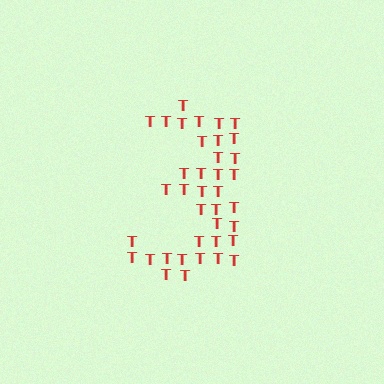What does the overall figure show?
The overall figure shows the digit 3.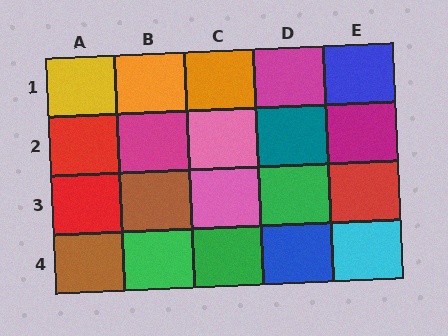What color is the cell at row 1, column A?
Yellow.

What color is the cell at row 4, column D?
Blue.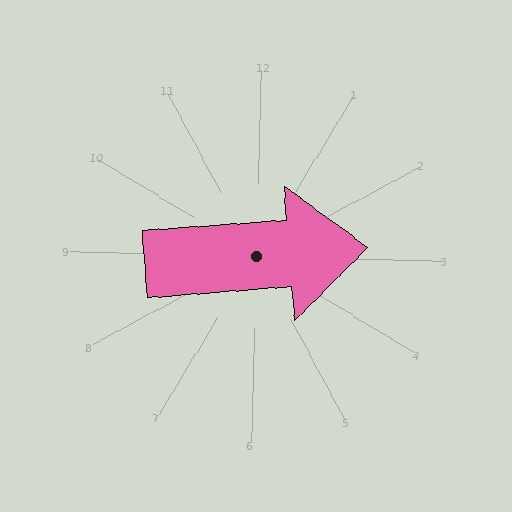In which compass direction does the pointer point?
East.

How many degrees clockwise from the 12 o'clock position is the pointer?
Approximately 84 degrees.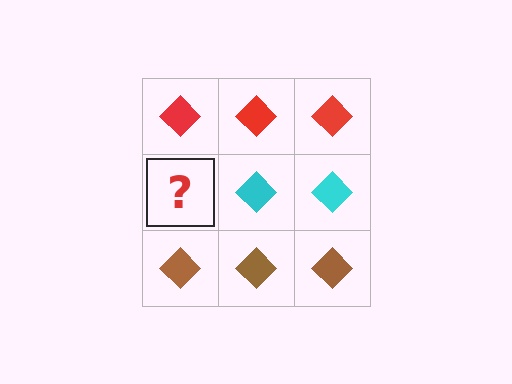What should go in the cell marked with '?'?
The missing cell should contain a cyan diamond.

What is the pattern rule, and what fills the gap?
The rule is that each row has a consistent color. The gap should be filled with a cyan diamond.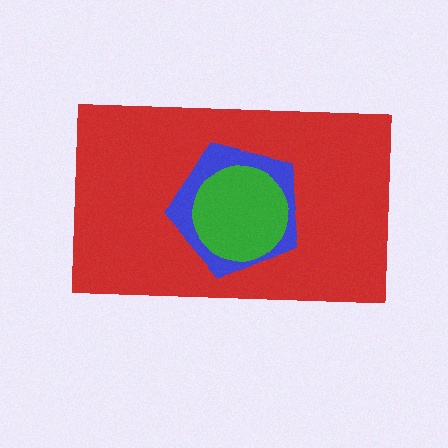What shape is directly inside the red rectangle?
The blue pentagon.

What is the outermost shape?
The red rectangle.